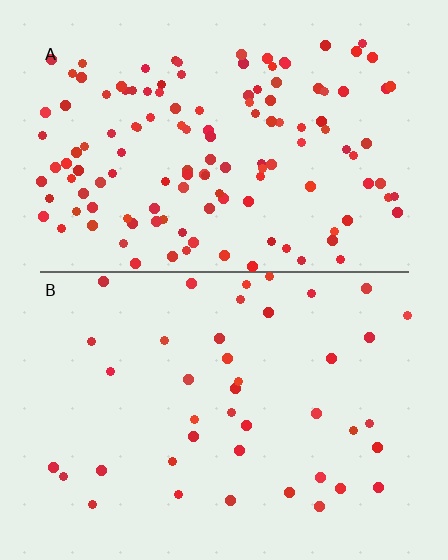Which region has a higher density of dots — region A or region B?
A (the top).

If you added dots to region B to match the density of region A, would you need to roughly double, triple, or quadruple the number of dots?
Approximately triple.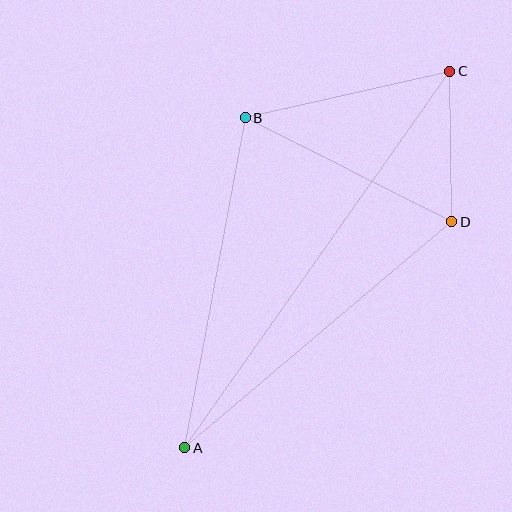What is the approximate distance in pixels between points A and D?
The distance between A and D is approximately 350 pixels.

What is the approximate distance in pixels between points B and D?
The distance between B and D is approximately 231 pixels.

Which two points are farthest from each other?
Points A and C are farthest from each other.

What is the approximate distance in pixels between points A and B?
The distance between A and B is approximately 336 pixels.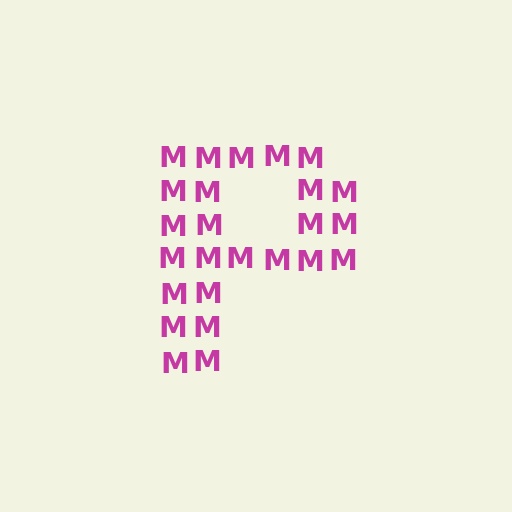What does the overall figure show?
The overall figure shows the letter P.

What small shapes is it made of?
It is made of small letter M's.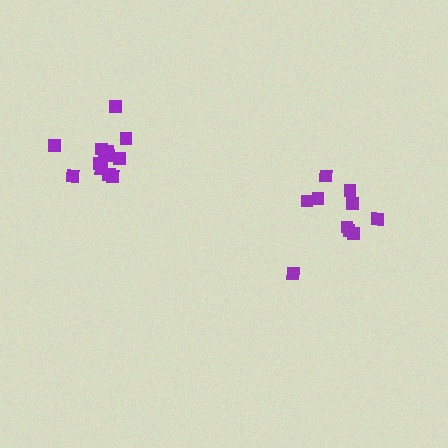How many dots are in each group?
Group 1: 13 dots, Group 2: 10 dots (23 total).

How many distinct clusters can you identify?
There are 2 distinct clusters.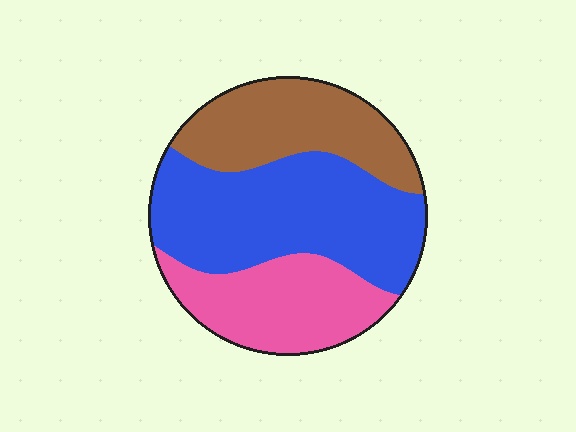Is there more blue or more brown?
Blue.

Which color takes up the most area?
Blue, at roughly 45%.